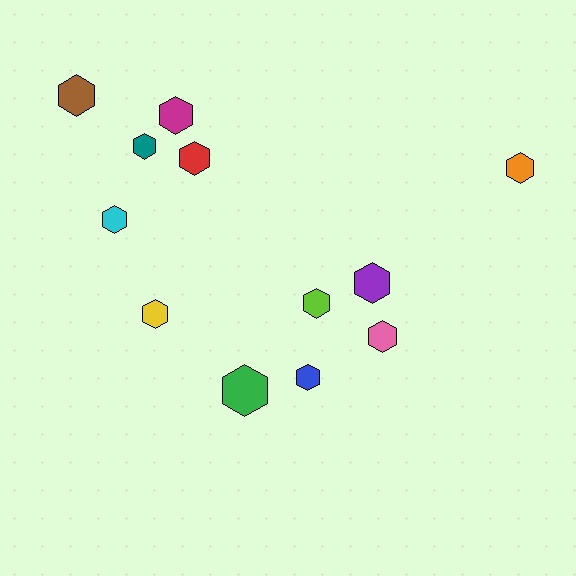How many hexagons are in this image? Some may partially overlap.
There are 12 hexagons.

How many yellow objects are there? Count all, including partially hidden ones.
There is 1 yellow object.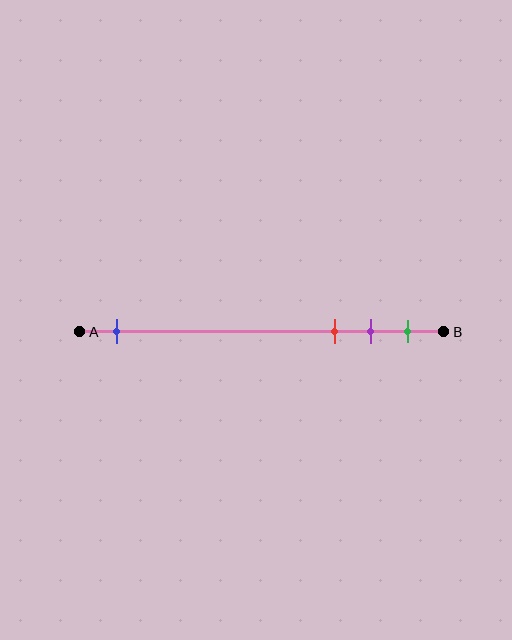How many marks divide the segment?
There are 4 marks dividing the segment.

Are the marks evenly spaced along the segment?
No, the marks are not evenly spaced.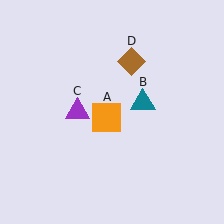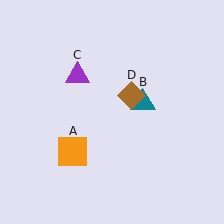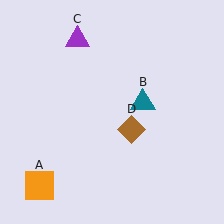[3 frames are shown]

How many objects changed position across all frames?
3 objects changed position: orange square (object A), purple triangle (object C), brown diamond (object D).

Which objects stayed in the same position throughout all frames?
Teal triangle (object B) remained stationary.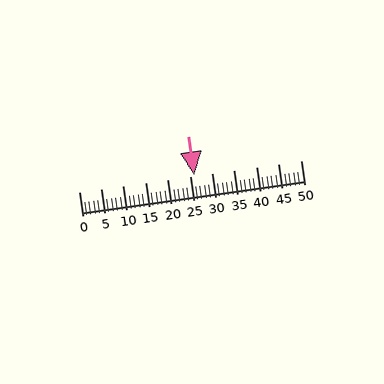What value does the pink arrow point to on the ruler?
The pink arrow points to approximately 26.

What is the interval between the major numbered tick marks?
The major tick marks are spaced 5 units apart.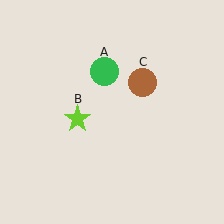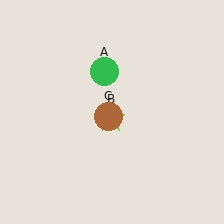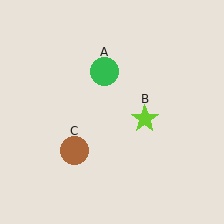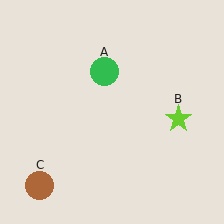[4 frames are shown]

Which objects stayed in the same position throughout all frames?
Green circle (object A) remained stationary.